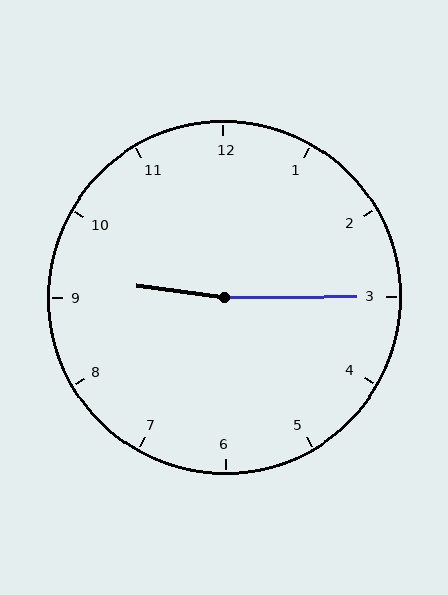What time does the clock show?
9:15.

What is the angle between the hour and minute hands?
Approximately 172 degrees.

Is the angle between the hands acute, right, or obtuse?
It is obtuse.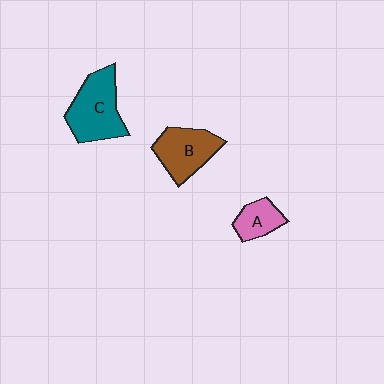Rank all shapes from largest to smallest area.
From largest to smallest: C (teal), B (brown), A (pink).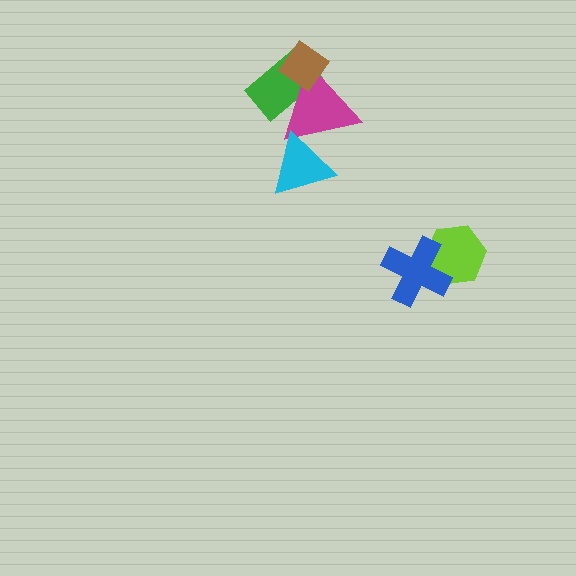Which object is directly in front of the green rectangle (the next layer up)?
The magenta triangle is directly in front of the green rectangle.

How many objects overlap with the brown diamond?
2 objects overlap with the brown diamond.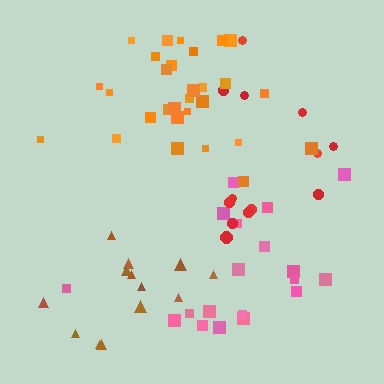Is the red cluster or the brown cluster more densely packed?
Brown.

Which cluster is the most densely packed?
Orange.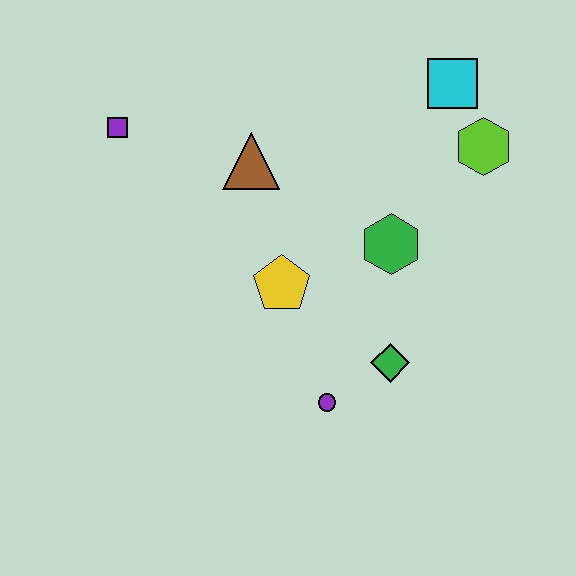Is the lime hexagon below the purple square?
Yes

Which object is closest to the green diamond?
The purple circle is closest to the green diamond.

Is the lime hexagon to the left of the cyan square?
No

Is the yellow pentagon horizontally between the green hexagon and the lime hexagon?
No